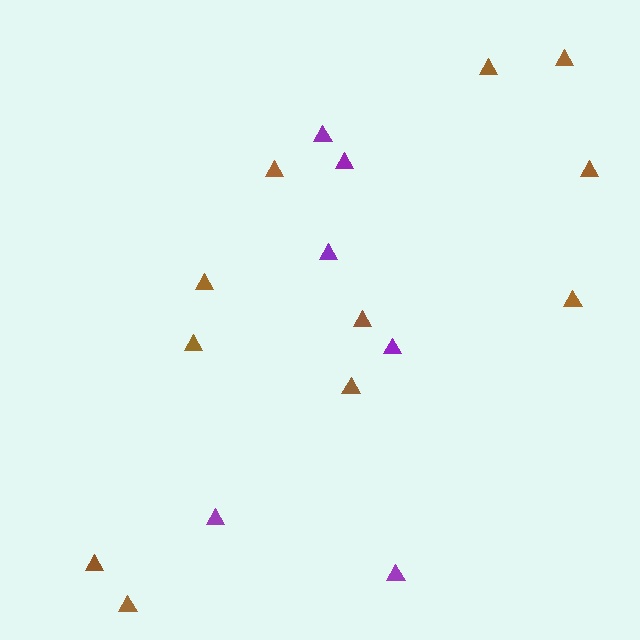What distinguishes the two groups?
There are 2 groups: one group of purple triangles (6) and one group of brown triangles (11).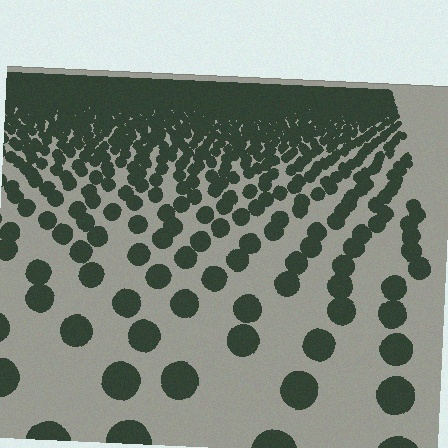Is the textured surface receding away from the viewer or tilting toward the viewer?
The surface is receding away from the viewer. Texture elements get smaller and denser toward the top.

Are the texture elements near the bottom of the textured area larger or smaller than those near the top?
Larger. Near the bottom, elements are closer to the viewer and appear at a bigger on-screen size.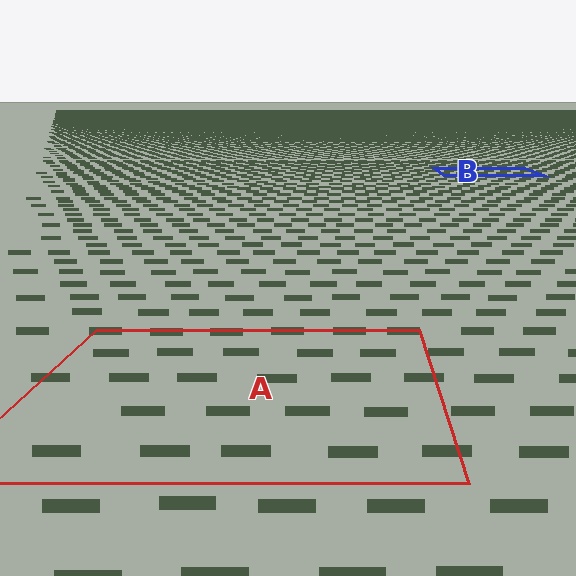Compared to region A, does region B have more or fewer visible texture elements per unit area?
Region B has more texture elements per unit area — they are packed more densely because it is farther away.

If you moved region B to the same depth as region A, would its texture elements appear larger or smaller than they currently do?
They would appear larger. At a closer depth, the same texture elements are projected at a bigger on-screen size.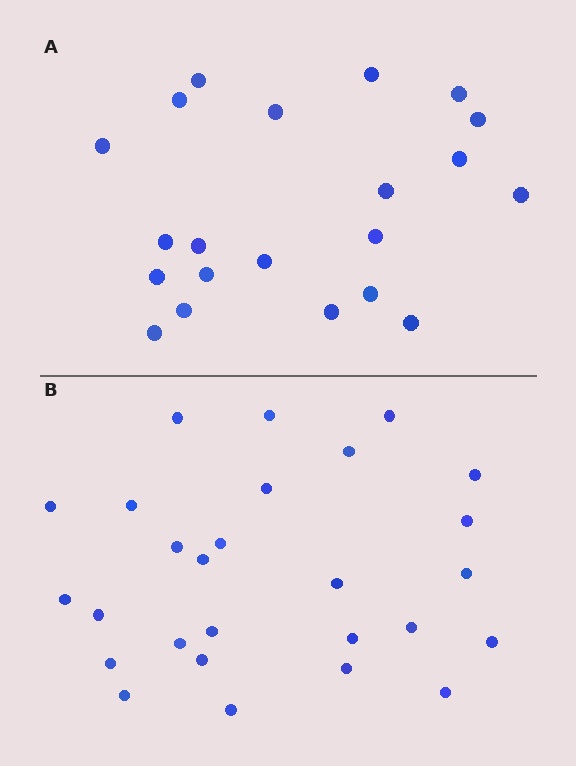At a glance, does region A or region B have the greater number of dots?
Region B (the bottom region) has more dots.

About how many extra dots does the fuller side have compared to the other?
Region B has about 6 more dots than region A.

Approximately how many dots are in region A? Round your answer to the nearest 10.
About 20 dots. (The exact count is 21, which rounds to 20.)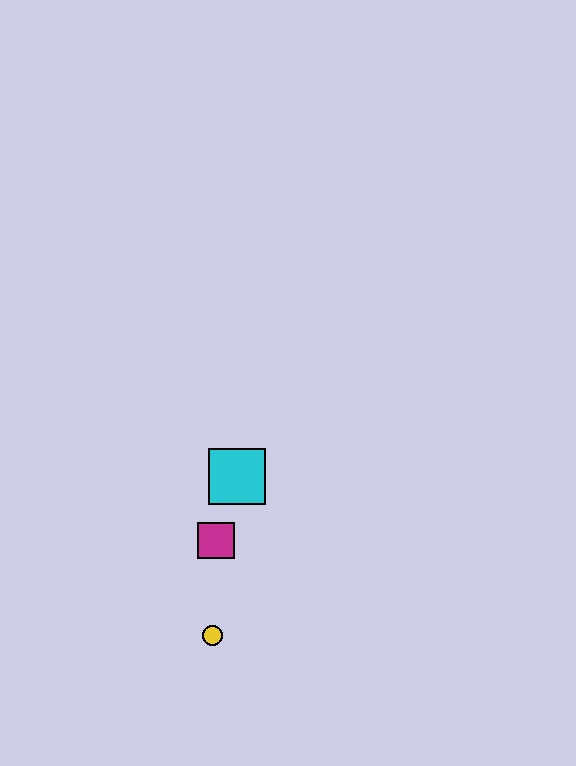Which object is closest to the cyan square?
The magenta square is closest to the cyan square.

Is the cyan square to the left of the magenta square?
No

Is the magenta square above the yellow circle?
Yes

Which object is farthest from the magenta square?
The yellow circle is farthest from the magenta square.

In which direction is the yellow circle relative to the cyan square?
The yellow circle is below the cyan square.